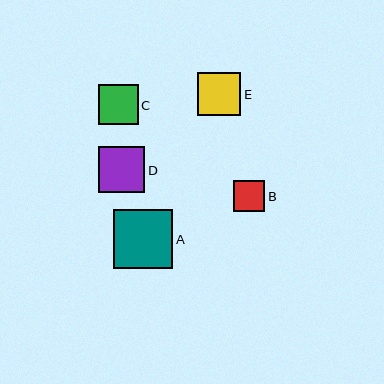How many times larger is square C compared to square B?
Square C is approximately 1.3 times the size of square B.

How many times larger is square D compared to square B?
Square D is approximately 1.5 times the size of square B.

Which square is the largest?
Square A is the largest with a size of approximately 59 pixels.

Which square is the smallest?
Square B is the smallest with a size of approximately 31 pixels.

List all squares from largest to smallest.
From largest to smallest: A, D, E, C, B.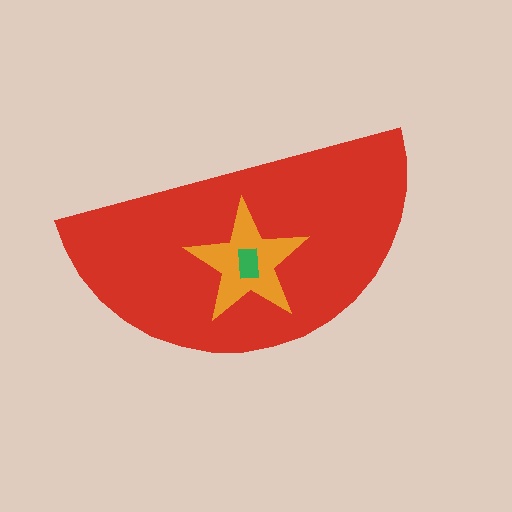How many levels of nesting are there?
3.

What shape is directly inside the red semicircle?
The orange star.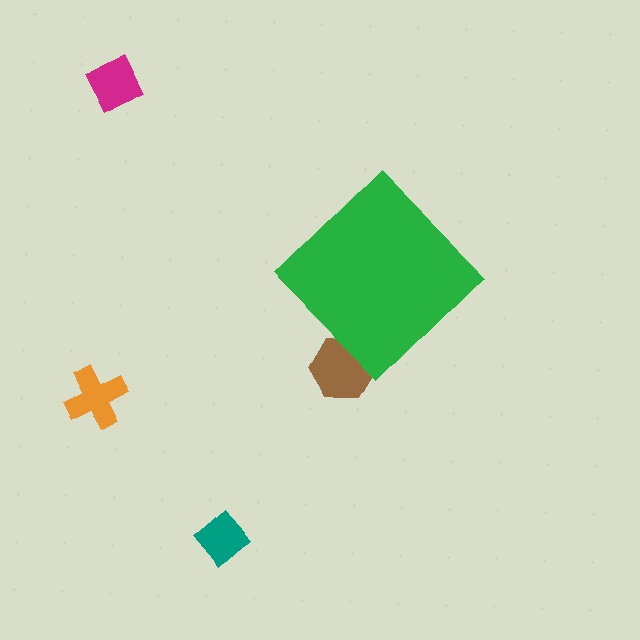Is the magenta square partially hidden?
No, the magenta square is fully visible.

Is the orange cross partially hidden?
No, the orange cross is fully visible.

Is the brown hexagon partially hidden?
Yes, the brown hexagon is partially hidden behind the green diamond.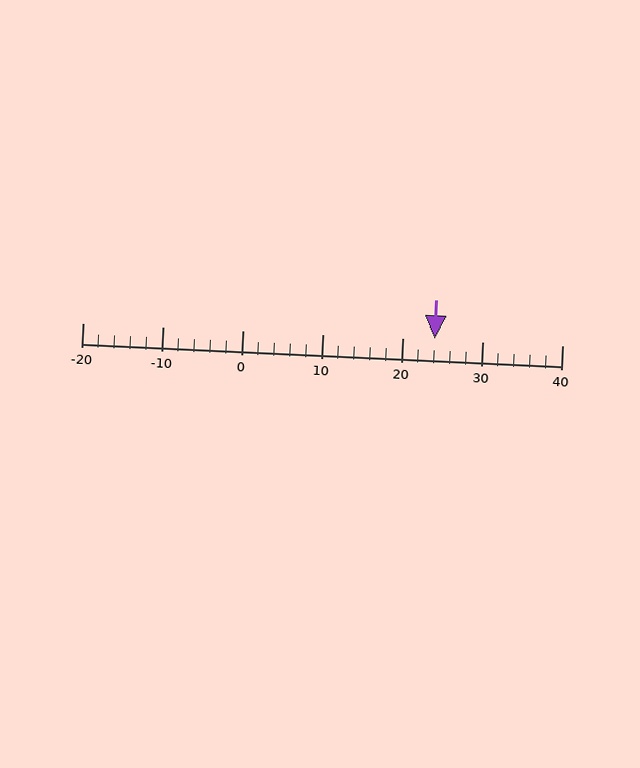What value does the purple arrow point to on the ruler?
The purple arrow points to approximately 24.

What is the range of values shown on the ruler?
The ruler shows values from -20 to 40.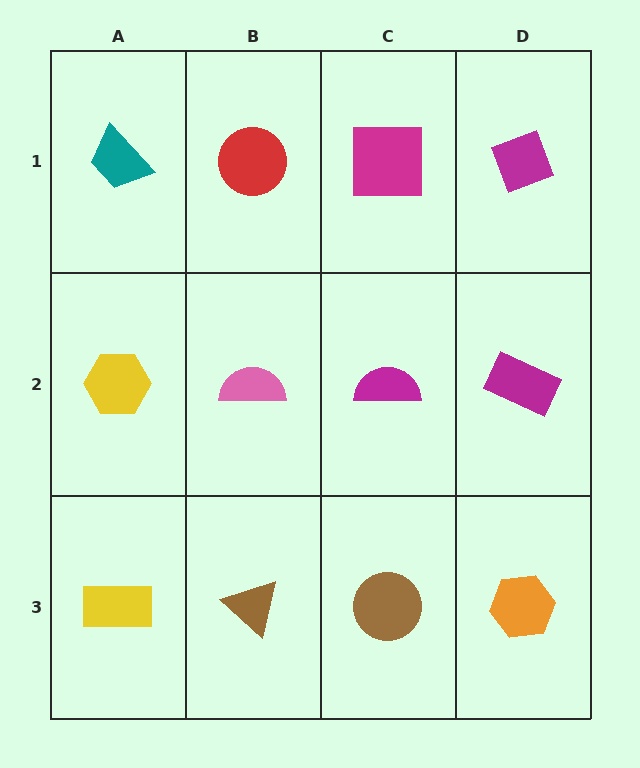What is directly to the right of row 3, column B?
A brown circle.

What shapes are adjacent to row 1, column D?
A magenta rectangle (row 2, column D), a magenta square (row 1, column C).